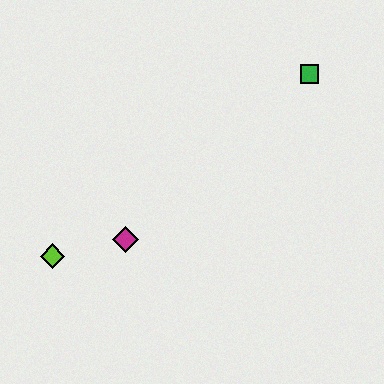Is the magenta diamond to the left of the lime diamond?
No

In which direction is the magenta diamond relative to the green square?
The magenta diamond is to the left of the green square.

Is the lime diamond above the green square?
No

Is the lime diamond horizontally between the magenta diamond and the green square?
No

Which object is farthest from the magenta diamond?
The green square is farthest from the magenta diamond.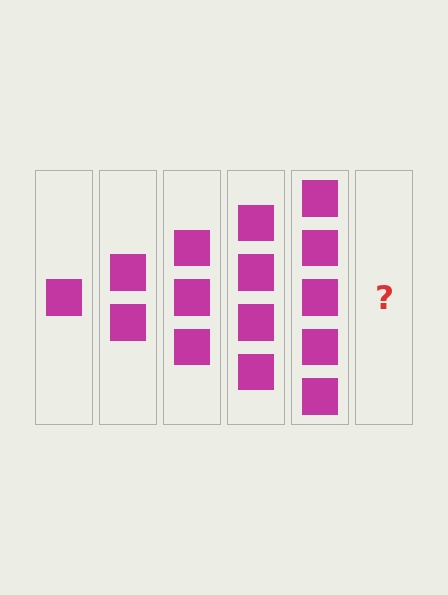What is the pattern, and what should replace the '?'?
The pattern is that each step adds one more square. The '?' should be 6 squares.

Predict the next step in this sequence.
The next step is 6 squares.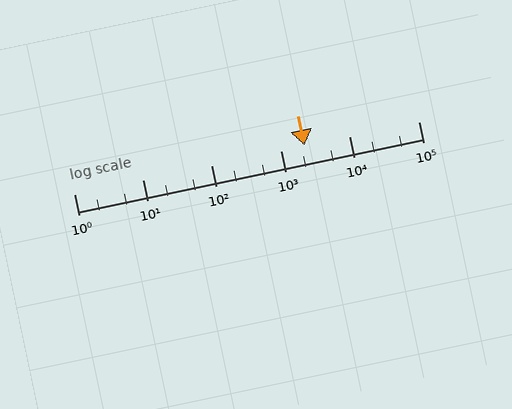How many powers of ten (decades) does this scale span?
The scale spans 5 decades, from 1 to 100000.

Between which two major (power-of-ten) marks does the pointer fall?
The pointer is between 1000 and 10000.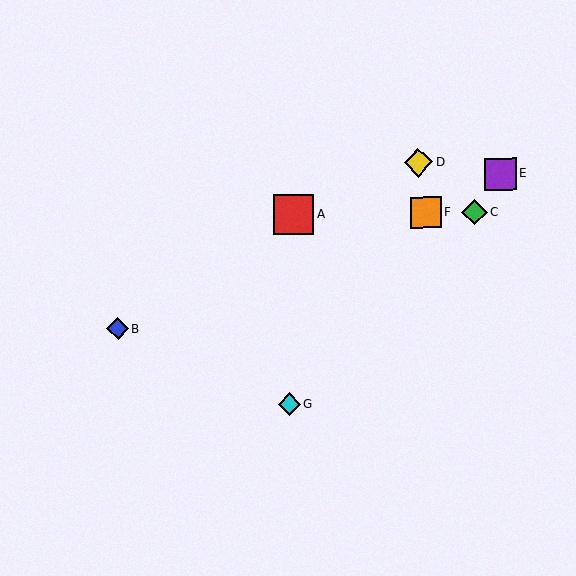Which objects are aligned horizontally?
Objects A, C, F are aligned horizontally.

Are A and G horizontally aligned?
No, A is at y≈214 and G is at y≈404.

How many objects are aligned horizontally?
3 objects (A, C, F) are aligned horizontally.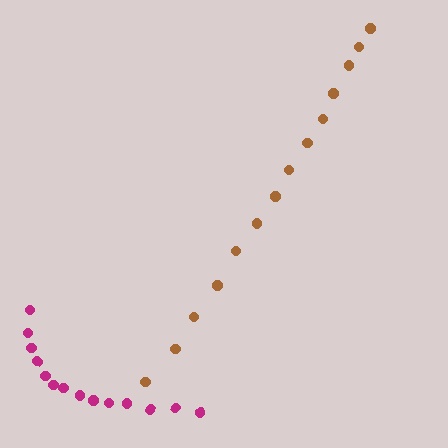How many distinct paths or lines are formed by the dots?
There are 2 distinct paths.